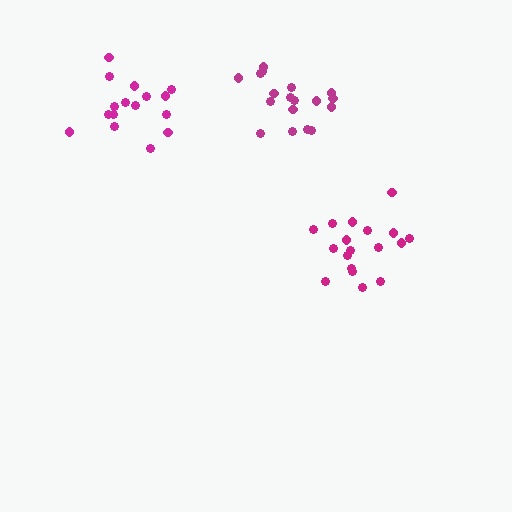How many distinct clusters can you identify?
There are 3 distinct clusters.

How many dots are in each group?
Group 1: 18 dots, Group 2: 16 dots, Group 3: 18 dots (52 total).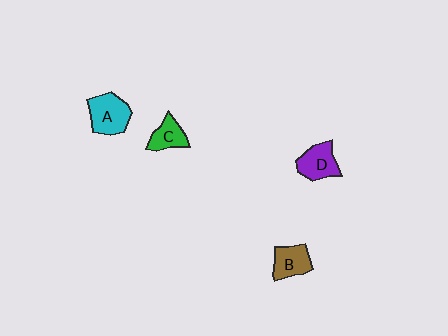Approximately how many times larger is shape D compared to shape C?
Approximately 1.3 times.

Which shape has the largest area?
Shape A (cyan).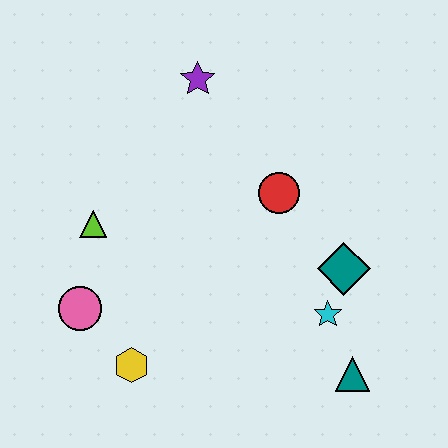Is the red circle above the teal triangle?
Yes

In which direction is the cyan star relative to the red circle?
The cyan star is below the red circle.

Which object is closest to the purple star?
The red circle is closest to the purple star.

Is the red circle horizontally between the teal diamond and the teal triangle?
No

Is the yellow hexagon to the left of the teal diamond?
Yes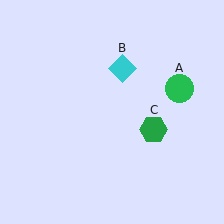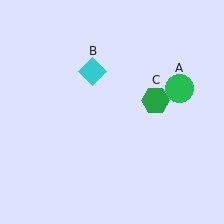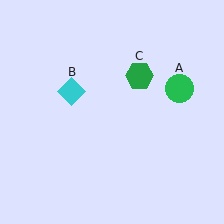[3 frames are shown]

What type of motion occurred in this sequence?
The cyan diamond (object B), green hexagon (object C) rotated counterclockwise around the center of the scene.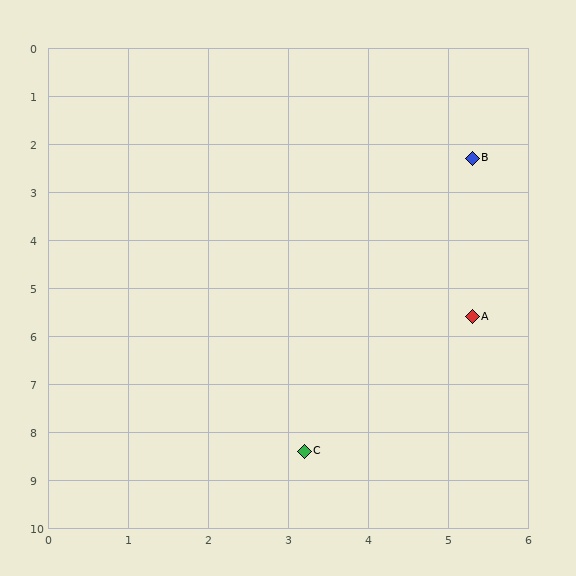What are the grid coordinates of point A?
Point A is at approximately (5.3, 5.6).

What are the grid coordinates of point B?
Point B is at approximately (5.3, 2.3).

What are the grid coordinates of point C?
Point C is at approximately (3.2, 8.4).